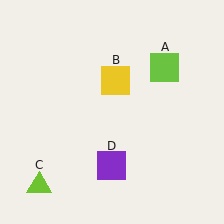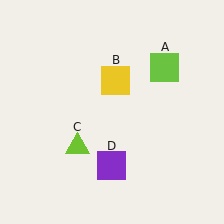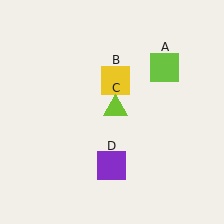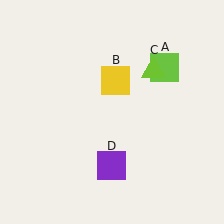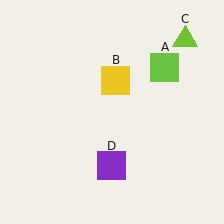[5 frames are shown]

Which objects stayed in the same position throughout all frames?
Lime square (object A) and yellow square (object B) and purple square (object D) remained stationary.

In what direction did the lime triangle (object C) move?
The lime triangle (object C) moved up and to the right.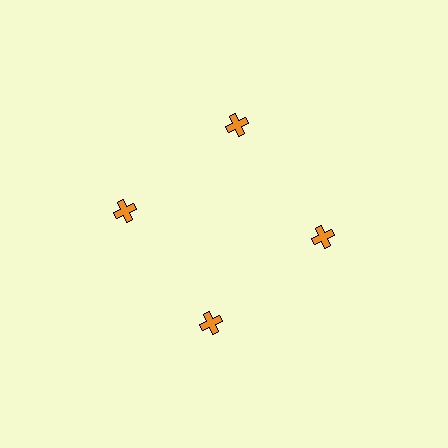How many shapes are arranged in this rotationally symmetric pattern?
There are 4 shapes, arranged in 4 groups of 1.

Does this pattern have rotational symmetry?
Yes, this pattern has 4-fold rotational symmetry. It looks the same after rotating 90 degrees around the center.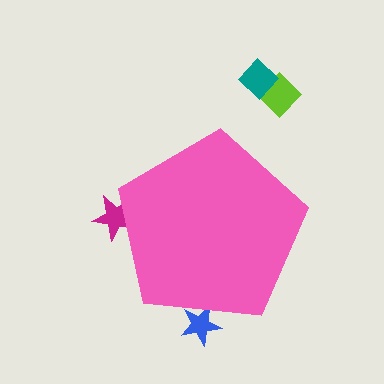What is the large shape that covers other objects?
A pink pentagon.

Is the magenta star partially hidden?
Yes, the magenta star is partially hidden behind the pink pentagon.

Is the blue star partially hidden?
Yes, the blue star is partially hidden behind the pink pentagon.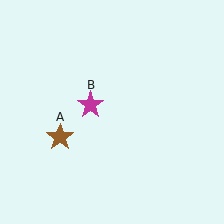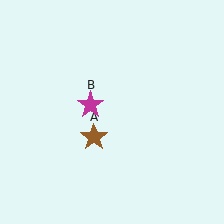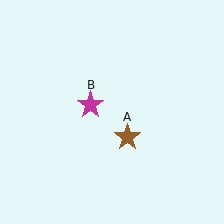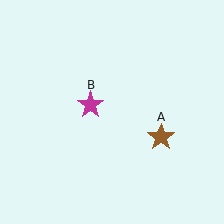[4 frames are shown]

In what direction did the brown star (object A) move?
The brown star (object A) moved right.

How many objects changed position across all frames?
1 object changed position: brown star (object A).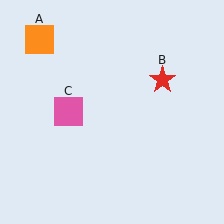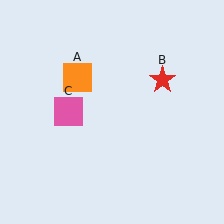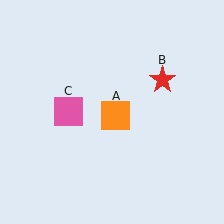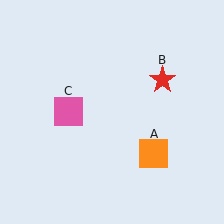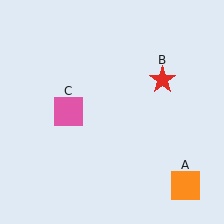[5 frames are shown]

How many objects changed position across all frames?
1 object changed position: orange square (object A).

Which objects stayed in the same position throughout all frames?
Red star (object B) and pink square (object C) remained stationary.